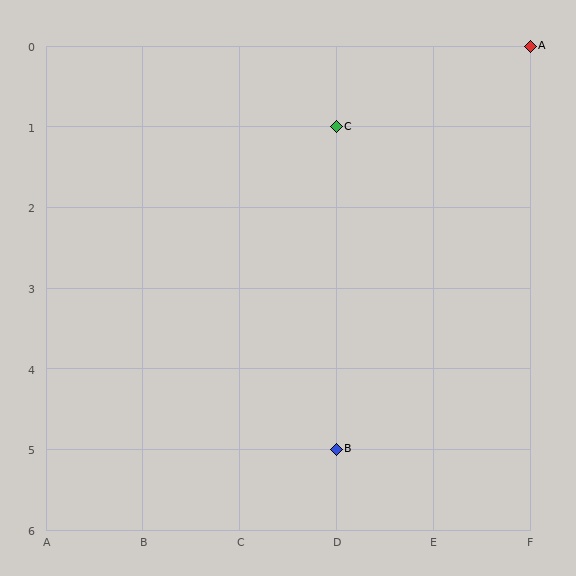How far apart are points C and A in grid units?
Points C and A are 2 columns and 1 row apart (about 2.2 grid units diagonally).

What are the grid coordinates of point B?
Point B is at grid coordinates (D, 5).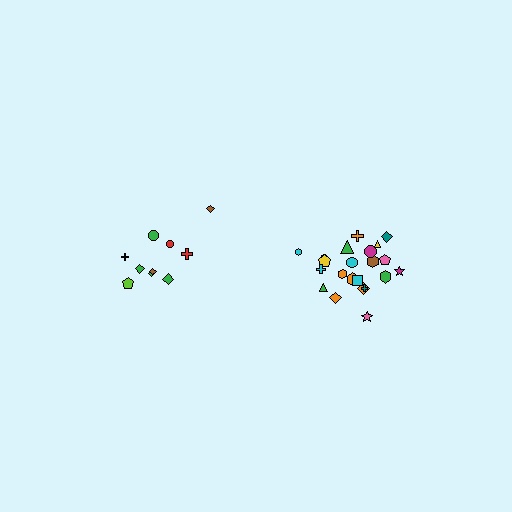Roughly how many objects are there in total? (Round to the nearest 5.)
Roughly 30 objects in total.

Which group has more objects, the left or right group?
The right group.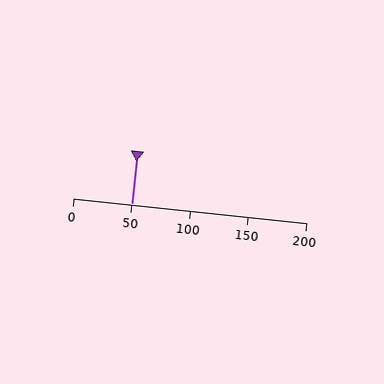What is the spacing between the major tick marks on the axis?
The major ticks are spaced 50 apart.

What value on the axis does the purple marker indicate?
The marker indicates approximately 50.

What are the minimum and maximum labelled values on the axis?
The axis runs from 0 to 200.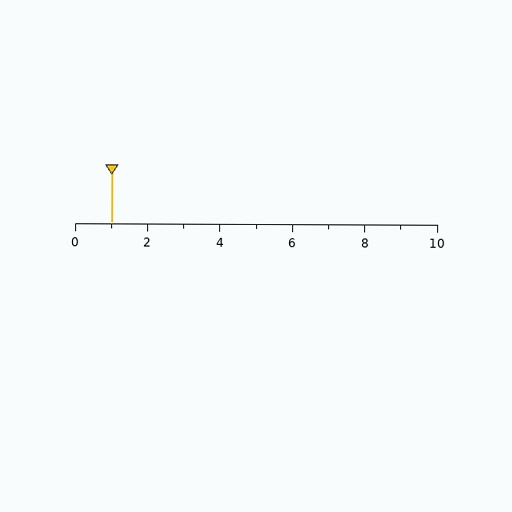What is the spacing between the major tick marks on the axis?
The major ticks are spaced 2 apart.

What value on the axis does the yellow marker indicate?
The marker indicates approximately 1.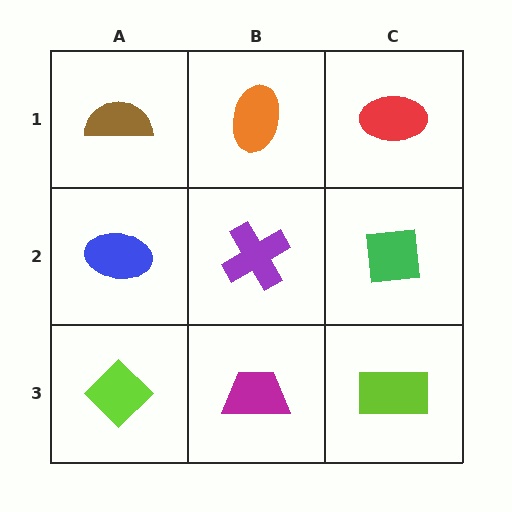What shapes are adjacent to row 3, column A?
A blue ellipse (row 2, column A), a magenta trapezoid (row 3, column B).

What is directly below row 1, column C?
A green square.